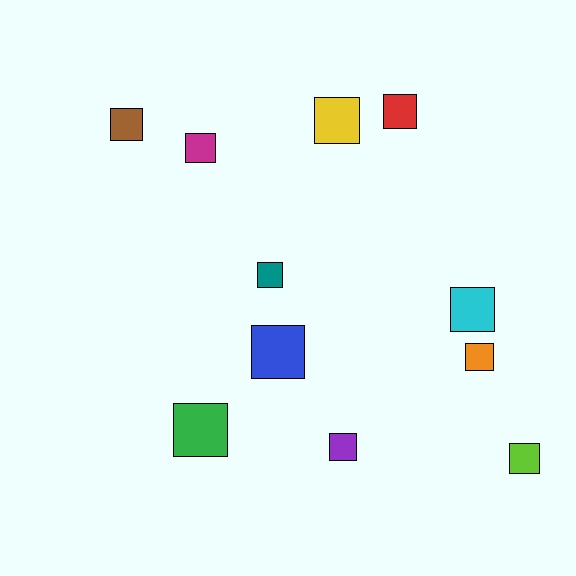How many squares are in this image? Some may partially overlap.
There are 11 squares.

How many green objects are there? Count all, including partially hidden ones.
There is 1 green object.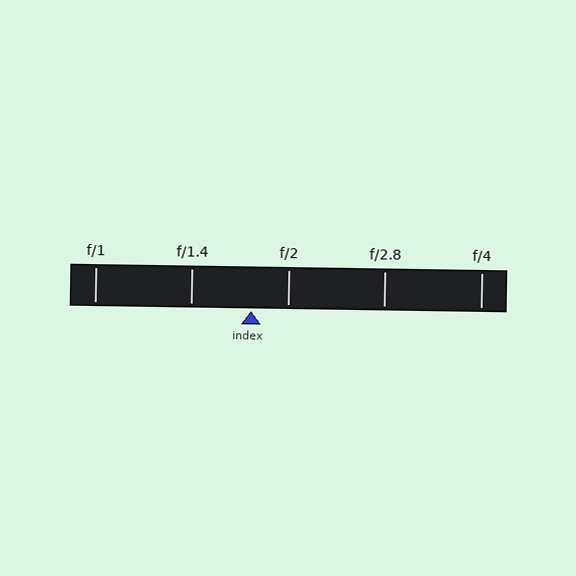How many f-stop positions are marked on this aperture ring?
There are 5 f-stop positions marked.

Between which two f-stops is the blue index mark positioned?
The index mark is between f/1.4 and f/2.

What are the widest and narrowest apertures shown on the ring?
The widest aperture shown is f/1 and the narrowest is f/4.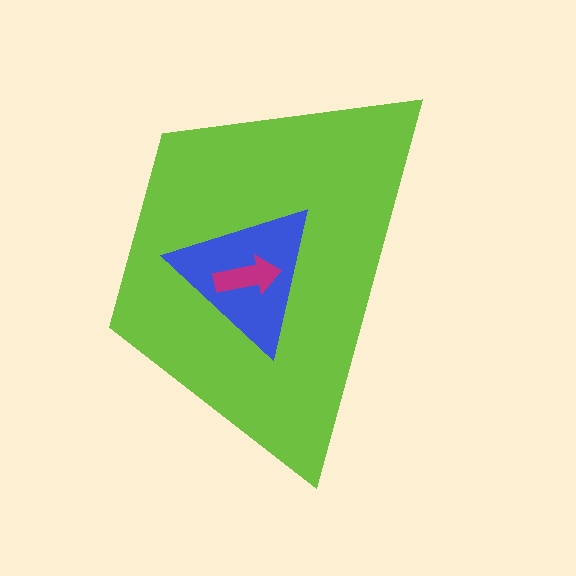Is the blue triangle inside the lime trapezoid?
Yes.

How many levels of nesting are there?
3.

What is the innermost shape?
The magenta arrow.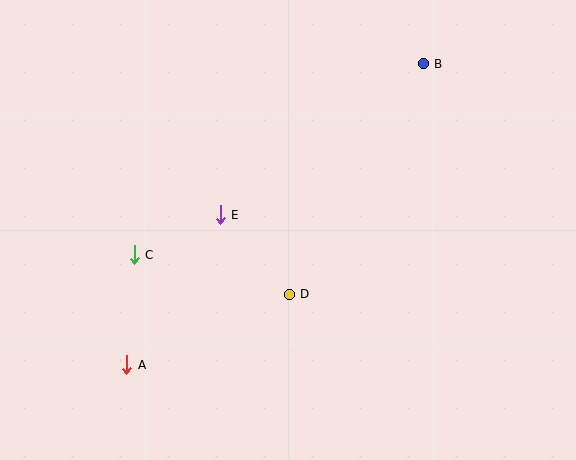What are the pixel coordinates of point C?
Point C is at (134, 255).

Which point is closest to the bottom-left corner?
Point A is closest to the bottom-left corner.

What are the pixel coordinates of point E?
Point E is at (220, 215).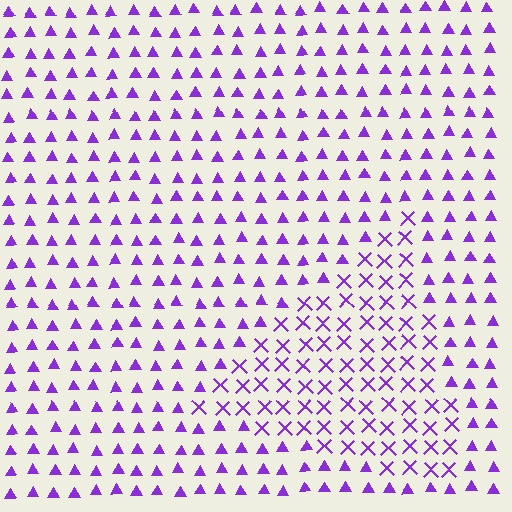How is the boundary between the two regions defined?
The boundary is defined by a change in element shape: X marks inside vs. triangles outside. All elements share the same color and spacing.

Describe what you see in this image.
The image is filled with small purple elements arranged in a uniform grid. A triangle-shaped region contains X marks, while the surrounding area contains triangles. The boundary is defined purely by the change in element shape.